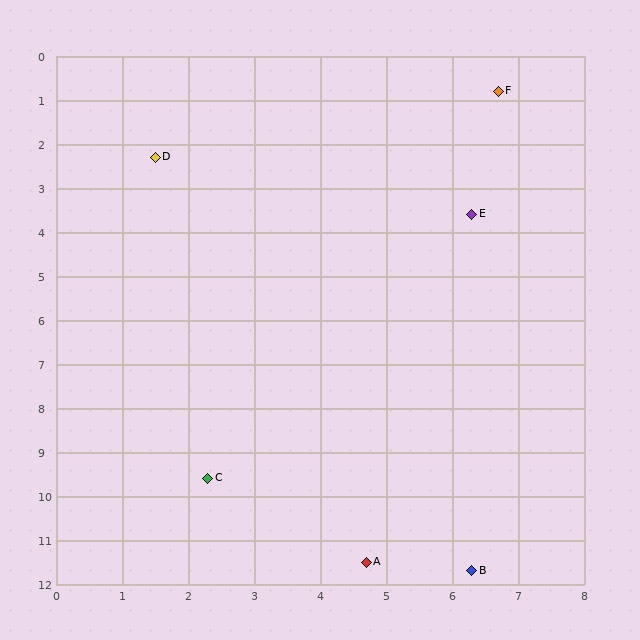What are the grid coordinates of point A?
Point A is at approximately (4.7, 11.5).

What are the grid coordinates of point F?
Point F is at approximately (6.7, 0.8).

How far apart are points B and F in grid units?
Points B and F are about 10.9 grid units apart.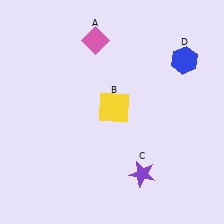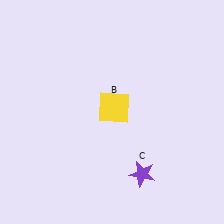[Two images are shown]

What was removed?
The pink diamond (A), the blue hexagon (D) were removed in Image 2.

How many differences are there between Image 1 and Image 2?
There are 2 differences between the two images.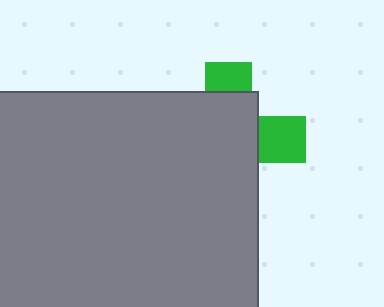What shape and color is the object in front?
The object in front is a gray square.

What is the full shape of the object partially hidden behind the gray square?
The partially hidden object is a green cross.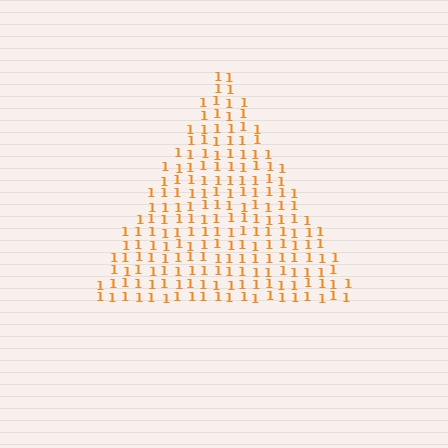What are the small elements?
The small elements are digit 1's.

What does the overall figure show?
The overall figure shows a triangle.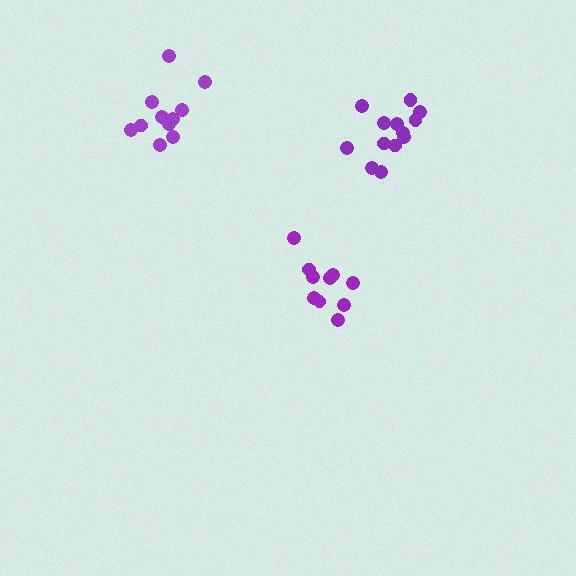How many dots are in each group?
Group 1: 13 dots, Group 2: 11 dots, Group 3: 10 dots (34 total).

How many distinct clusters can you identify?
There are 3 distinct clusters.